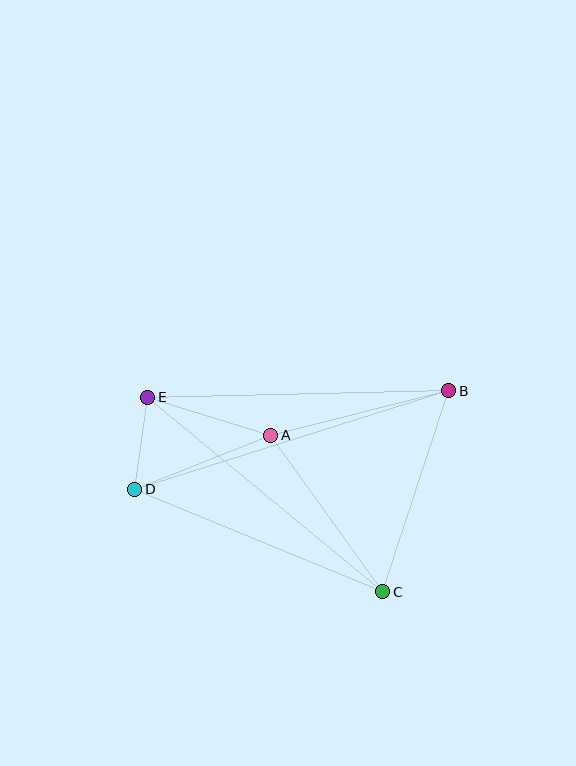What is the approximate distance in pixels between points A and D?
The distance between A and D is approximately 146 pixels.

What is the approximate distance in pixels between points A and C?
The distance between A and C is approximately 192 pixels.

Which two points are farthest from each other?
Points B and D are farthest from each other.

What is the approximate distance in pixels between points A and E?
The distance between A and E is approximately 129 pixels.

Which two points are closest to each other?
Points D and E are closest to each other.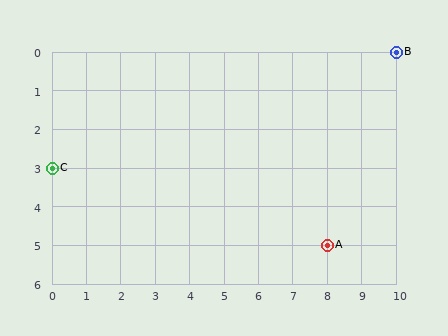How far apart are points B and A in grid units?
Points B and A are 2 columns and 5 rows apart (about 5.4 grid units diagonally).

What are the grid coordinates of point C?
Point C is at grid coordinates (0, 3).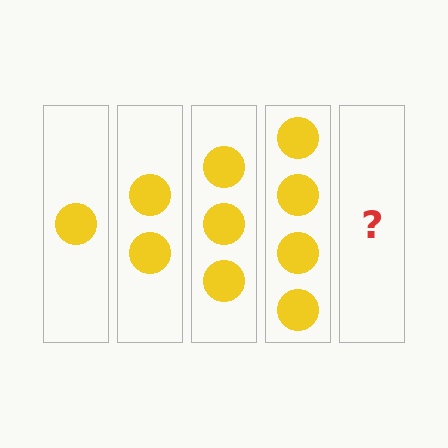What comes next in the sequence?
The next element should be 5 circles.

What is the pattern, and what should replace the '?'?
The pattern is that each step adds one more circle. The '?' should be 5 circles.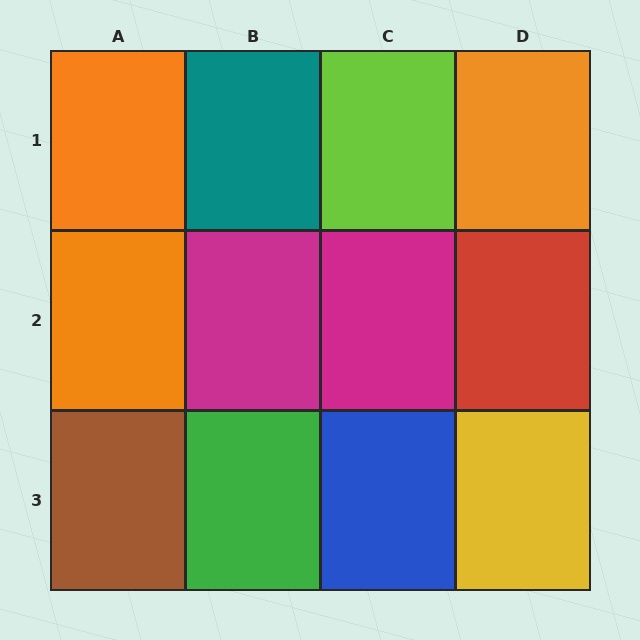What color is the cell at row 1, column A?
Orange.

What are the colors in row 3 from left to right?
Brown, green, blue, yellow.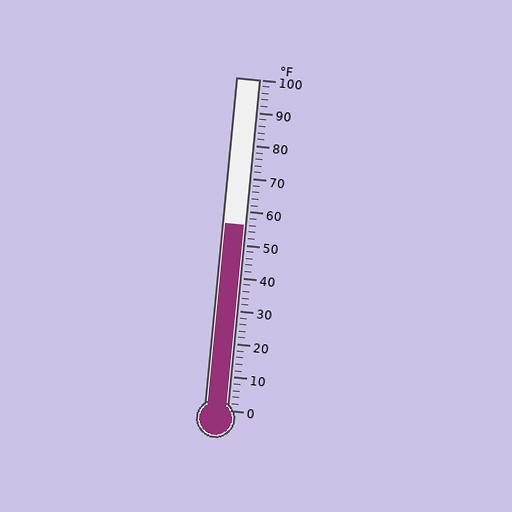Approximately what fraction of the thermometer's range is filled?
The thermometer is filled to approximately 55% of its range.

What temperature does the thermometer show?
The thermometer shows approximately 56°F.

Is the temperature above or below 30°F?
The temperature is above 30°F.